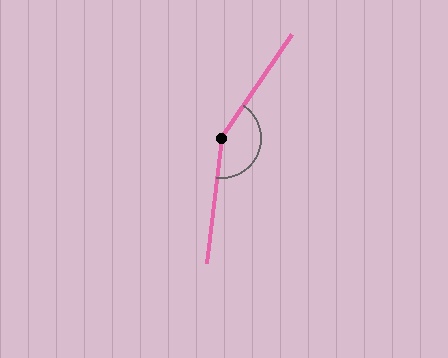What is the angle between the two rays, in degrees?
Approximately 152 degrees.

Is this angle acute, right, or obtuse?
It is obtuse.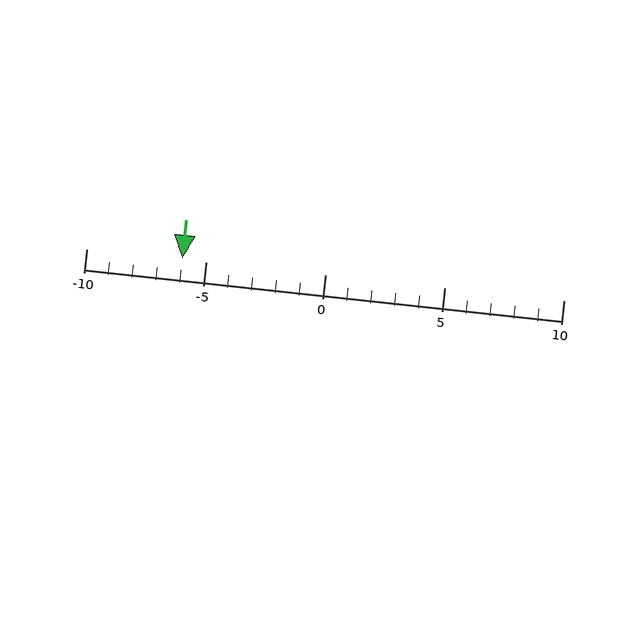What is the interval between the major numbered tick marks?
The major tick marks are spaced 5 units apart.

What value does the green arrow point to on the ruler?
The green arrow points to approximately -6.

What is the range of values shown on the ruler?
The ruler shows values from -10 to 10.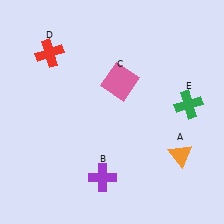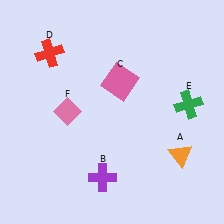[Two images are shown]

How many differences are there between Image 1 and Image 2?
There is 1 difference between the two images.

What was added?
A pink diamond (F) was added in Image 2.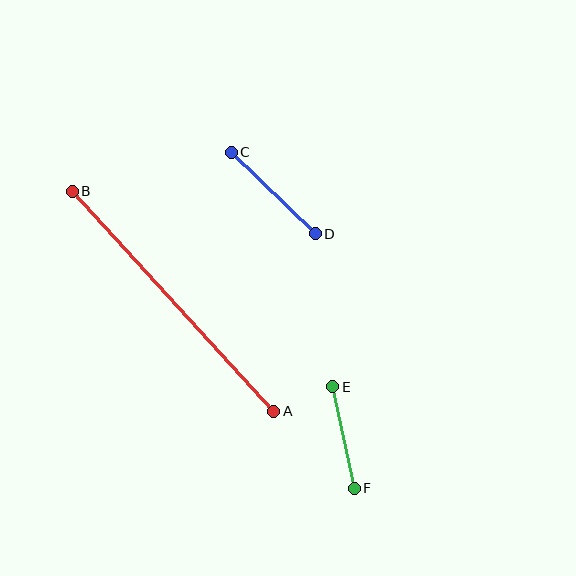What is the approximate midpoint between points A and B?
The midpoint is at approximately (173, 301) pixels.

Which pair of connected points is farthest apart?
Points A and B are farthest apart.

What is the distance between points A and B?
The distance is approximately 298 pixels.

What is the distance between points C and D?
The distance is approximately 117 pixels.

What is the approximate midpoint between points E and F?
The midpoint is at approximately (343, 437) pixels.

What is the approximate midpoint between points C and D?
The midpoint is at approximately (273, 193) pixels.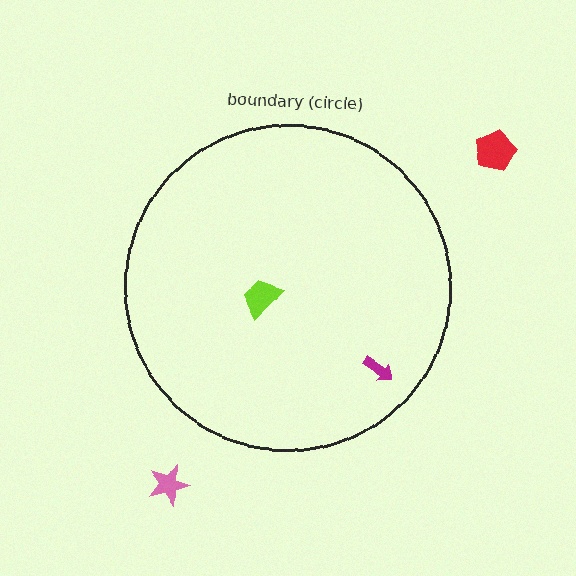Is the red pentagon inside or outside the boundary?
Outside.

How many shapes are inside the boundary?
2 inside, 2 outside.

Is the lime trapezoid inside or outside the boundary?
Inside.